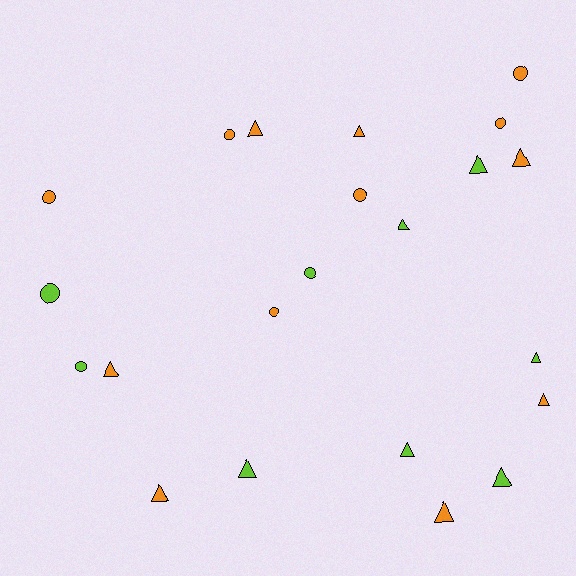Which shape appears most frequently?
Triangle, with 13 objects.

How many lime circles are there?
There are 3 lime circles.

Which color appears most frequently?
Orange, with 13 objects.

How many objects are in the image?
There are 22 objects.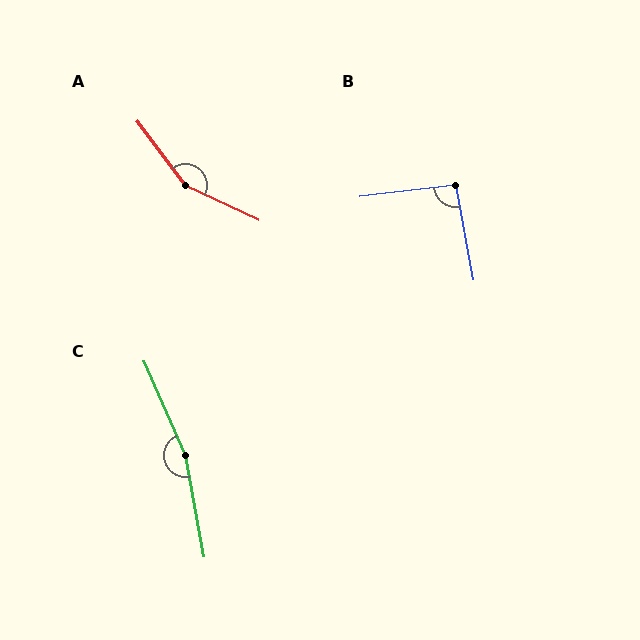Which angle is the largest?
C, at approximately 166 degrees.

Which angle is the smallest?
B, at approximately 93 degrees.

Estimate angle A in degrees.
Approximately 152 degrees.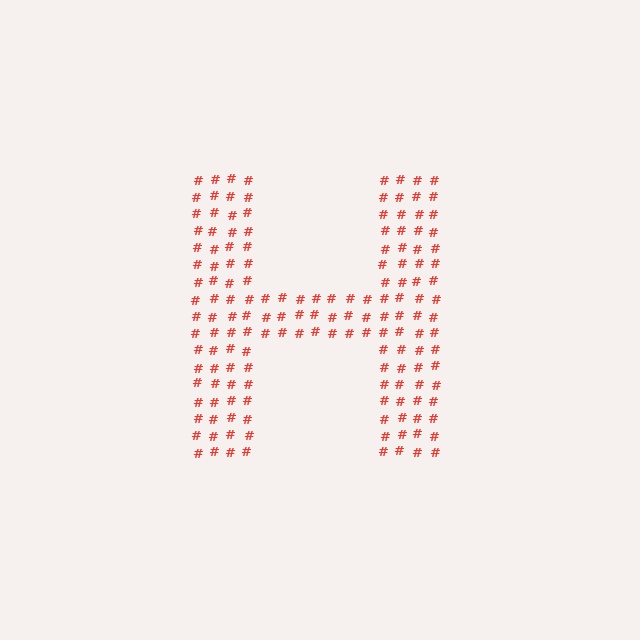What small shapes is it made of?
It is made of small hash symbols.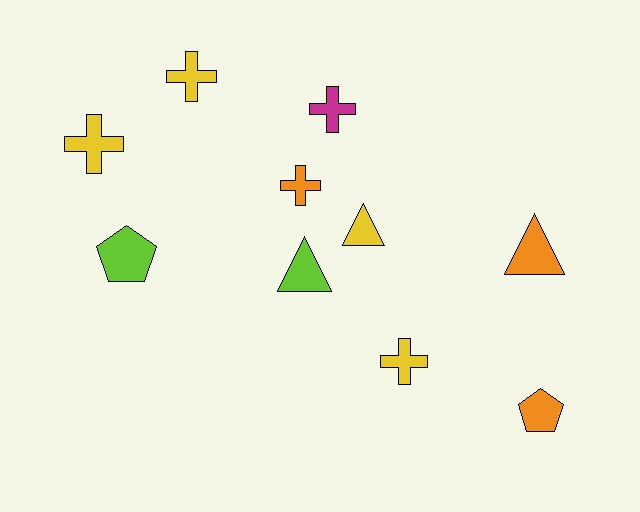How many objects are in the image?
There are 10 objects.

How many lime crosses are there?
There are no lime crosses.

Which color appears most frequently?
Yellow, with 4 objects.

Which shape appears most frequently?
Cross, with 5 objects.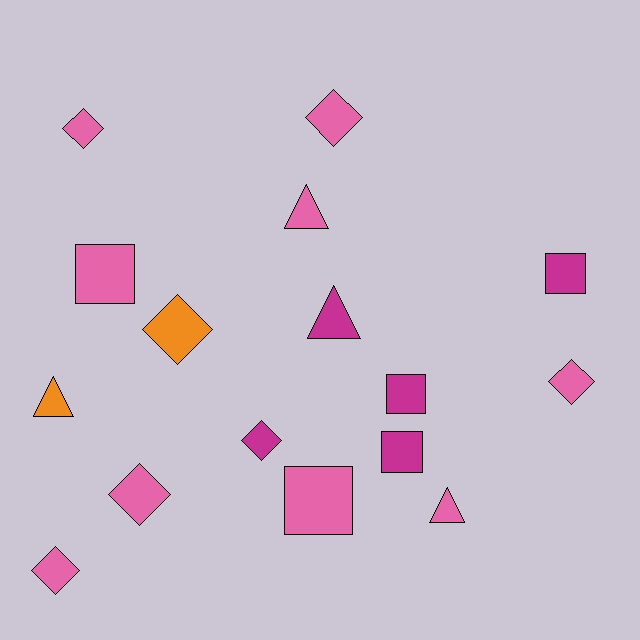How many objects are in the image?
There are 16 objects.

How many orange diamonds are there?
There is 1 orange diamond.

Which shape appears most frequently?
Diamond, with 7 objects.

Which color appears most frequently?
Pink, with 9 objects.